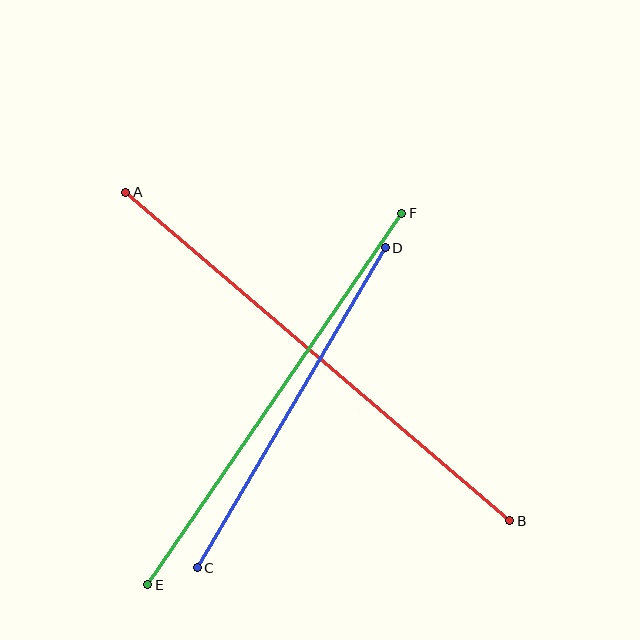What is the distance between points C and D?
The distance is approximately 371 pixels.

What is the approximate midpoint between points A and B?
The midpoint is at approximately (318, 356) pixels.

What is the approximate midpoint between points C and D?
The midpoint is at approximately (291, 408) pixels.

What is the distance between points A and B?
The distance is approximately 505 pixels.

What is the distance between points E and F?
The distance is approximately 450 pixels.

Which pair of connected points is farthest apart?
Points A and B are farthest apart.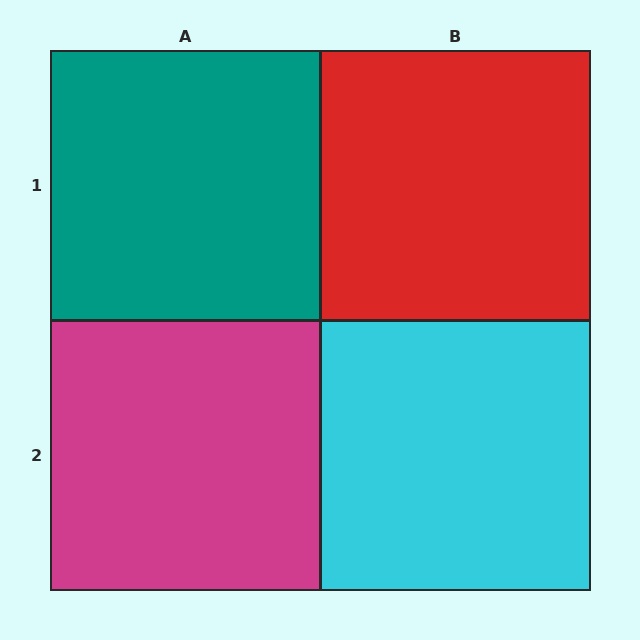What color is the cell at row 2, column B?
Cyan.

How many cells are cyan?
1 cell is cyan.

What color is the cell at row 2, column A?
Magenta.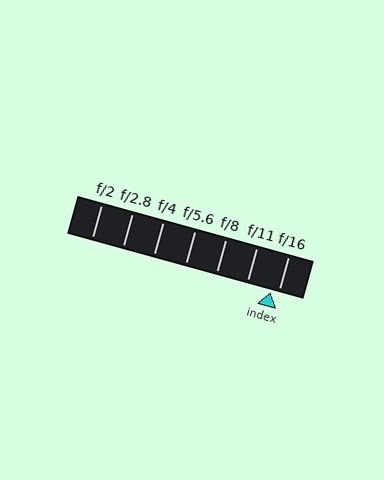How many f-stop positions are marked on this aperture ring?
There are 7 f-stop positions marked.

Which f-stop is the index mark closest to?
The index mark is closest to f/16.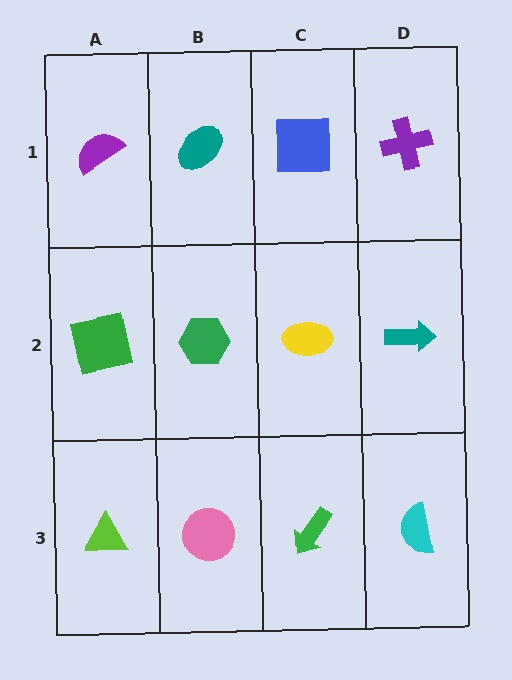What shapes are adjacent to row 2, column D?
A purple cross (row 1, column D), a cyan semicircle (row 3, column D), a yellow ellipse (row 2, column C).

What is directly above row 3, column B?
A green hexagon.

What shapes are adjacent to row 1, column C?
A yellow ellipse (row 2, column C), a teal ellipse (row 1, column B), a purple cross (row 1, column D).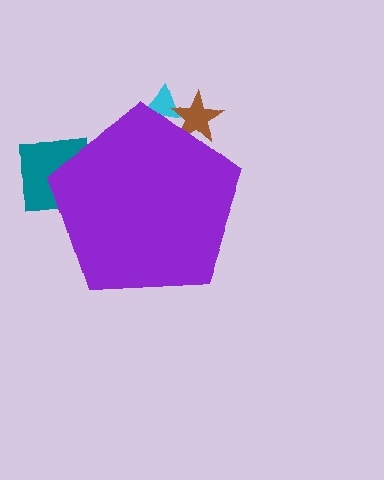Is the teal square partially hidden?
Yes, the teal square is partially hidden behind the purple pentagon.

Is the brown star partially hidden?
Yes, the brown star is partially hidden behind the purple pentagon.